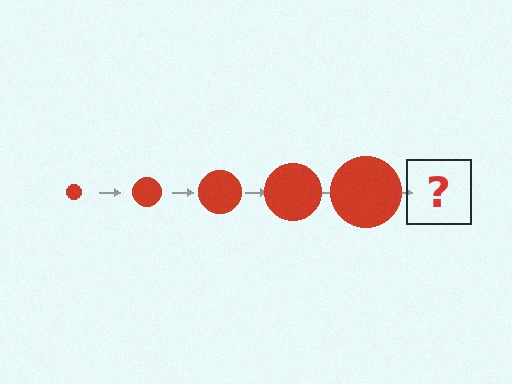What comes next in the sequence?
The next element should be a red circle, larger than the previous one.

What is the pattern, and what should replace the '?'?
The pattern is that the circle gets progressively larger each step. The '?' should be a red circle, larger than the previous one.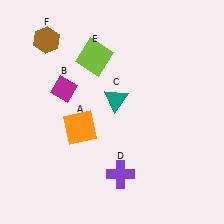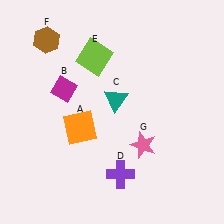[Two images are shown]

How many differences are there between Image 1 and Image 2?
There is 1 difference between the two images.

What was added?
A pink star (G) was added in Image 2.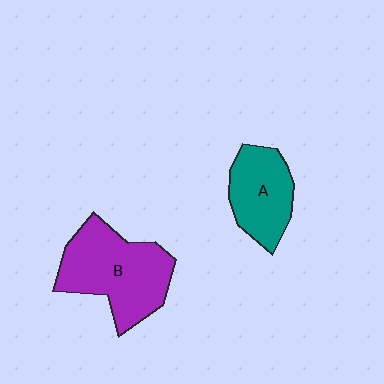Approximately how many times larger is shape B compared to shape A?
Approximately 1.5 times.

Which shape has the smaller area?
Shape A (teal).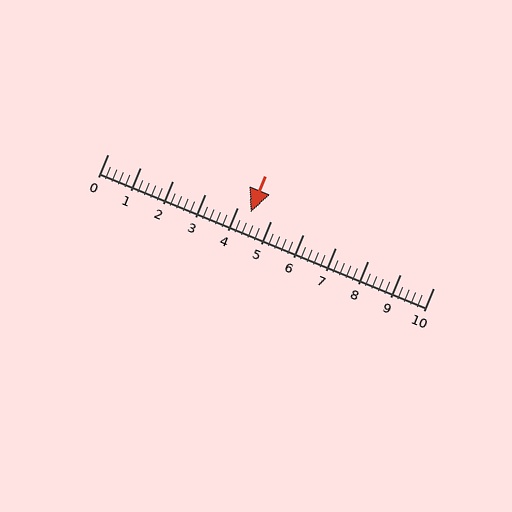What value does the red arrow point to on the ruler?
The red arrow points to approximately 4.4.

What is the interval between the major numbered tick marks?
The major tick marks are spaced 1 units apart.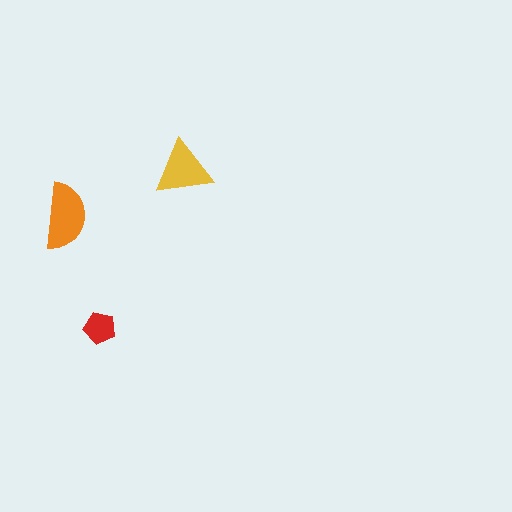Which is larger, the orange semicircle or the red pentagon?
The orange semicircle.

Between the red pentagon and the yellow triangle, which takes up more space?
The yellow triangle.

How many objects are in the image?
There are 3 objects in the image.